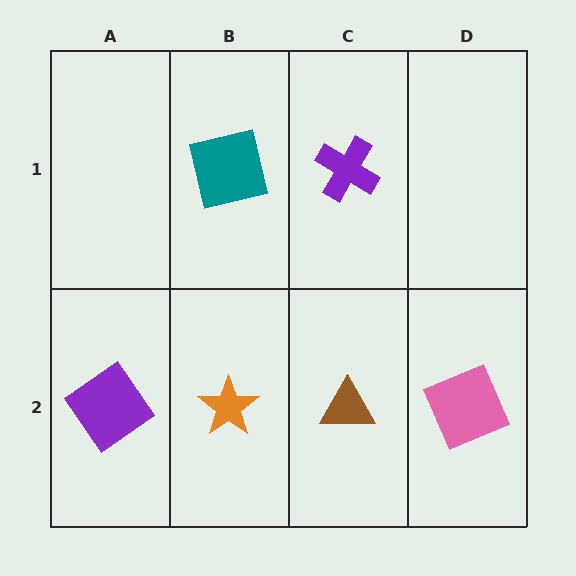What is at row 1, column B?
A teal square.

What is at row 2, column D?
A pink square.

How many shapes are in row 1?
2 shapes.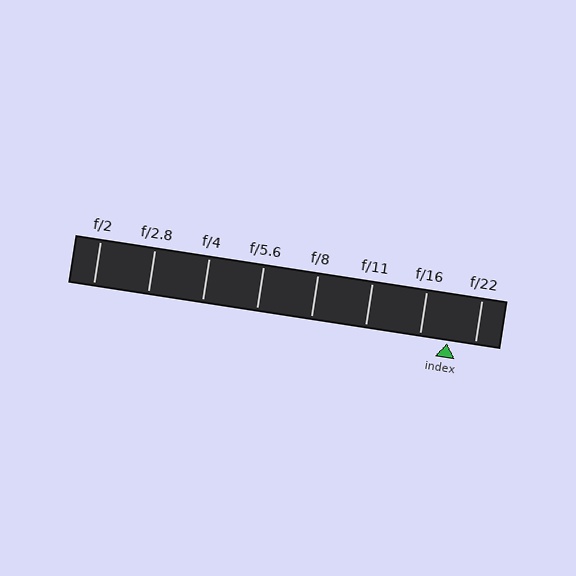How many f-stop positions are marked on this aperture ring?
There are 8 f-stop positions marked.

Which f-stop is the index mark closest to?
The index mark is closest to f/22.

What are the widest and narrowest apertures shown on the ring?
The widest aperture shown is f/2 and the narrowest is f/22.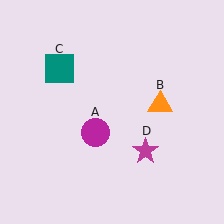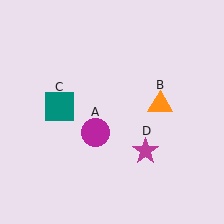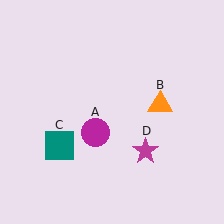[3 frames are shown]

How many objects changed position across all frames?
1 object changed position: teal square (object C).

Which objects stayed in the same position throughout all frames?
Magenta circle (object A) and orange triangle (object B) and magenta star (object D) remained stationary.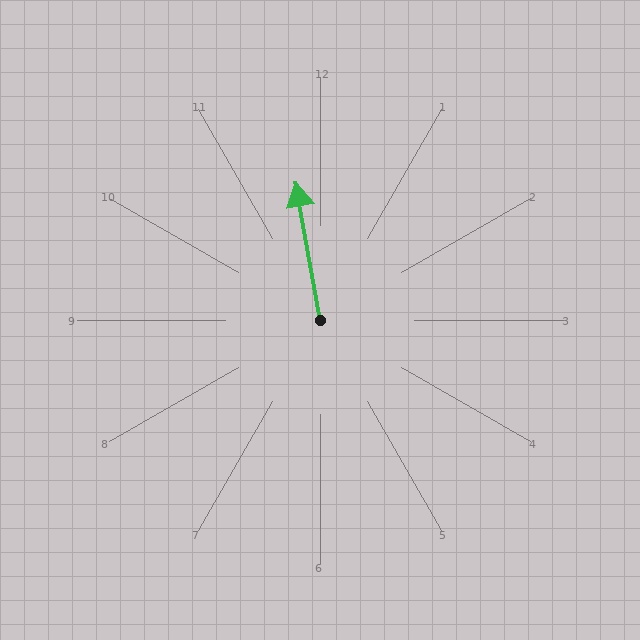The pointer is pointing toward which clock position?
Roughly 12 o'clock.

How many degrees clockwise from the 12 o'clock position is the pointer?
Approximately 350 degrees.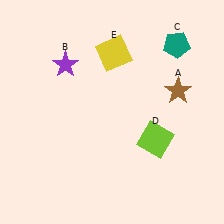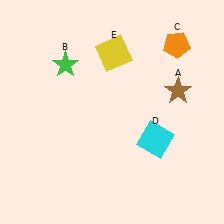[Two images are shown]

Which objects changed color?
B changed from purple to green. C changed from teal to orange. D changed from lime to cyan.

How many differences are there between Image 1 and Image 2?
There are 3 differences between the two images.